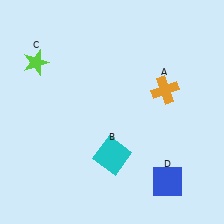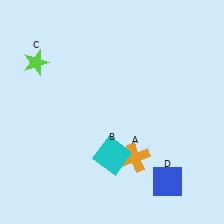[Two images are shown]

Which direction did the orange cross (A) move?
The orange cross (A) moved down.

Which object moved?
The orange cross (A) moved down.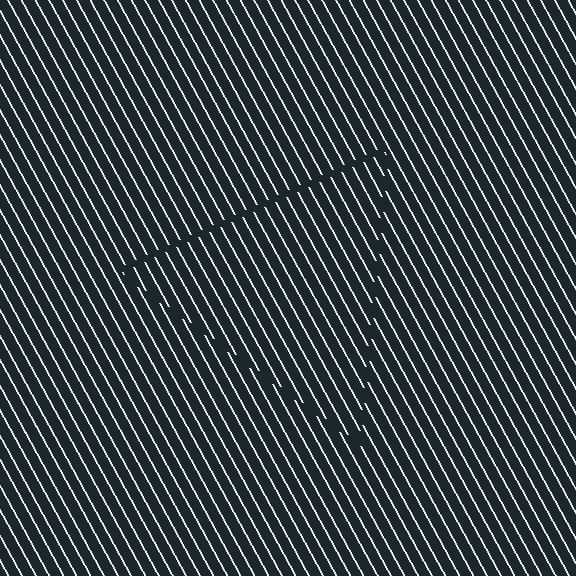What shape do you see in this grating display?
An illusory triangle. The interior of the shape contains the same grating, shifted by half a period — the contour is defined by the phase discontinuity where line-ends from the inner and outer gratings abut.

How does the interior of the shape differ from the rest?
The interior of the shape contains the same grating, shifted by half a period — the contour is defined by the phase discontinuity where line-ends from the inner and outer gratings abut.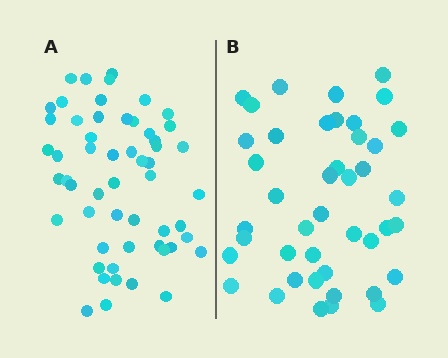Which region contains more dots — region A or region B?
Region A (the left region) has more dots.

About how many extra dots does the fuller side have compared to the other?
Region A has roughly 12 or so more dots than region B.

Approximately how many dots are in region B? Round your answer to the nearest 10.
About 40 dots. (The exact count is 43, which rounds to 40.)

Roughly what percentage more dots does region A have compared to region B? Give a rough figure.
About 30% more.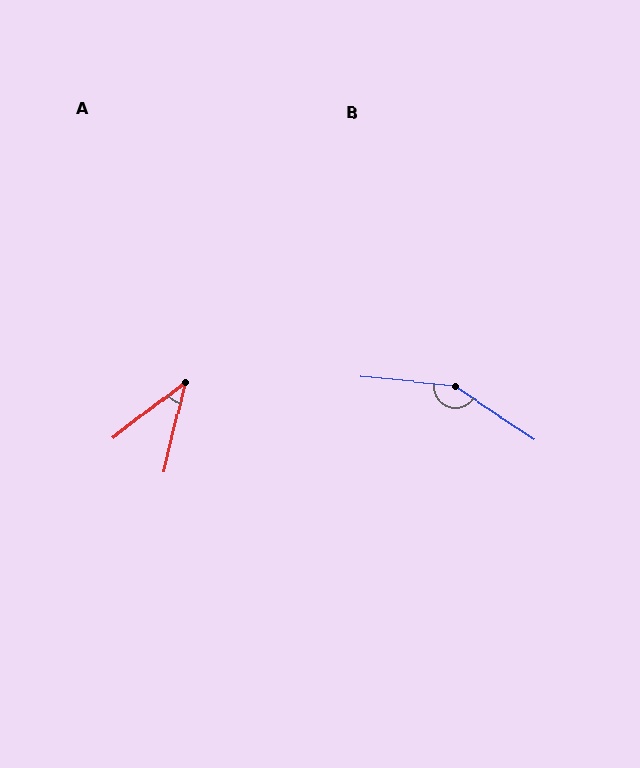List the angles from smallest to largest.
A (38°), B (152°).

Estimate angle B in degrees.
Approximately 152 degrees.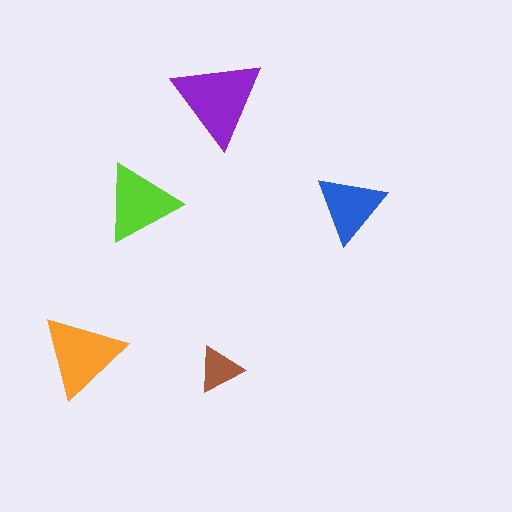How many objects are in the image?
There are 5 objects in the image.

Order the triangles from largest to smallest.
the purple one, the orange one, the lime one, the blue one, the brown one.